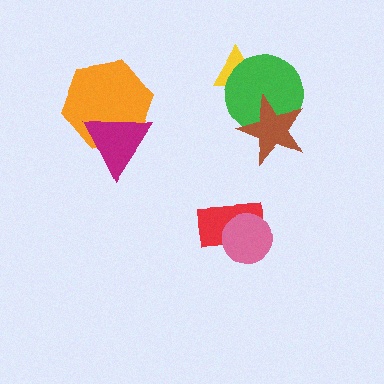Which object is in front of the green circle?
The brown star is in front of the green circle.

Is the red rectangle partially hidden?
Yes, it is partially covered by another shape.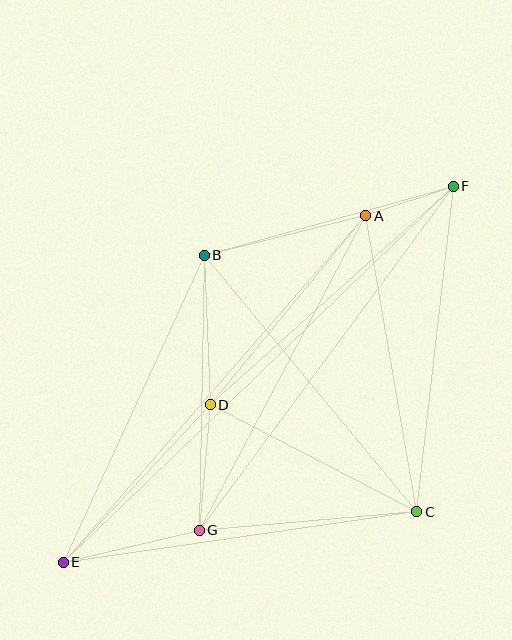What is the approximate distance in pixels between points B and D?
The distance between B and D is approximately 150 pixels.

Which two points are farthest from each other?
Points E and F are farthest from each other.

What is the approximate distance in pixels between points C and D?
The distance between C and D is approximately 233 pixels.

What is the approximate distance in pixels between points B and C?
The distance between B and C is approximately 333 pixels.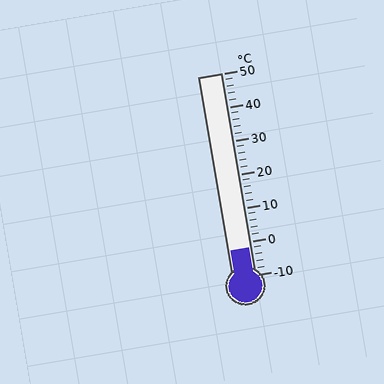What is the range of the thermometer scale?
The thermometer scale ranges from -10°C to 50°C.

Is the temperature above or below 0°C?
The temperature is below 0°C.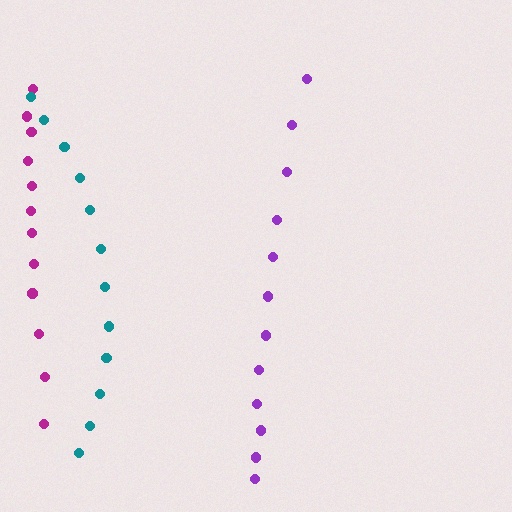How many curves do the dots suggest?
There are 3 distinct paths.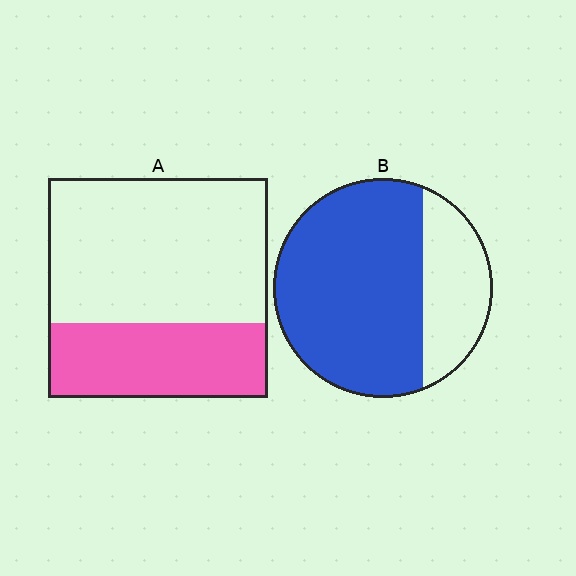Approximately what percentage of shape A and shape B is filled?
A is approximately 35% and B is approximately 75%.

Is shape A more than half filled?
No.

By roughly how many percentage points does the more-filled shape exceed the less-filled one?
By roughly 40 percentage points (B over A).